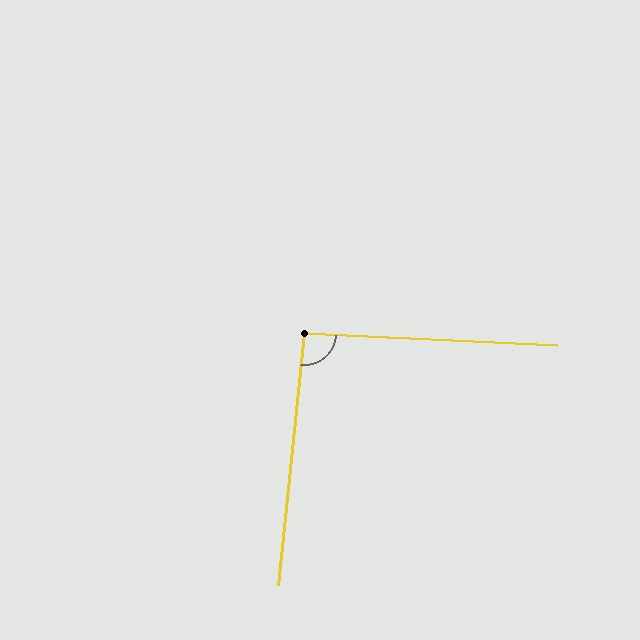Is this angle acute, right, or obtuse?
It is approximately a right angle.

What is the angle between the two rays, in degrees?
Approximately 93 degrees.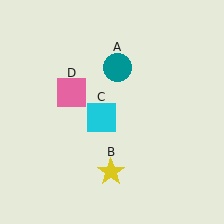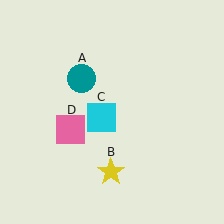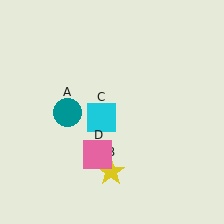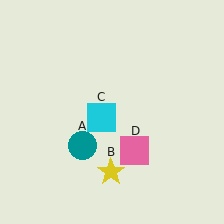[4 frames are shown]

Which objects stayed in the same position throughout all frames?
Yellow star (object B) and cyan square (object C) remained stationary.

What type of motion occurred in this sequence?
The teal circle (object A), pink square (object D) rotated counterclockwise around the center of the scene.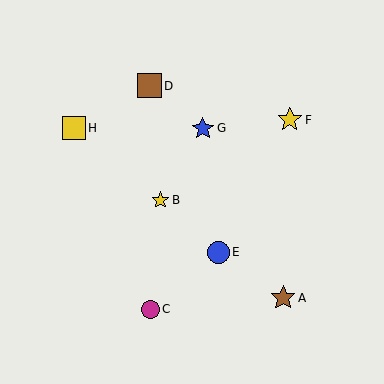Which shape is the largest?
The brown star (labeled A) is the largest.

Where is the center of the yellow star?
The center of the yellow star is at (160, 200).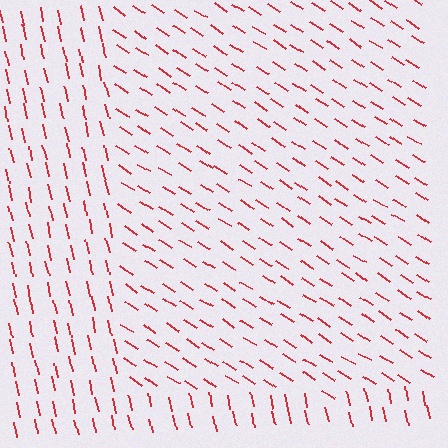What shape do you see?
I see a rectangle.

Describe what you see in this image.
The image is filled with small red line segments. A rectangle region in the image has lines oriented differently from the surrounding lines, creating a visible texture boundary.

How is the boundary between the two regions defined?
The boundary is defined purely by a change in line orientation (approximately 45 degrees difference). All lines are the same color and thickness.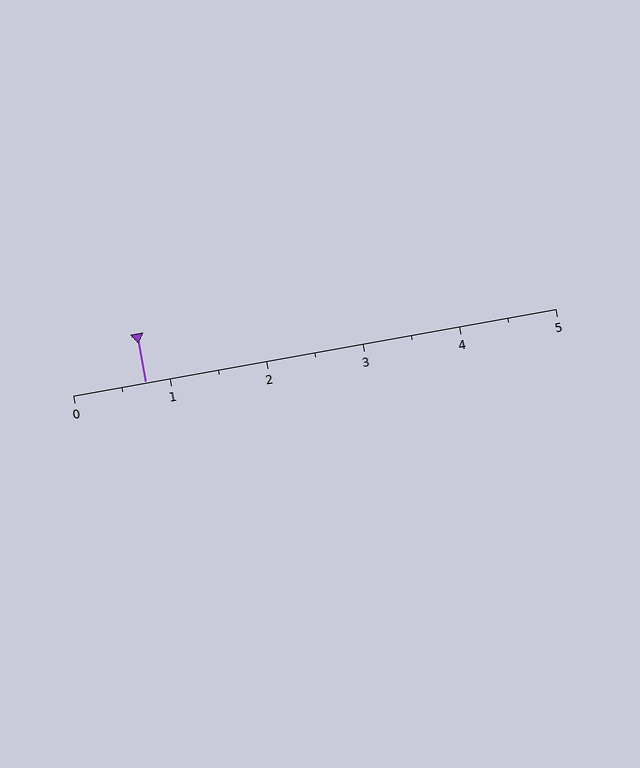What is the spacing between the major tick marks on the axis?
The major ticks are spaced 1 apart.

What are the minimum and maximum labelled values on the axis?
The axis runs from 0 to 5.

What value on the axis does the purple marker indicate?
The marker indicates approximately 0.8.